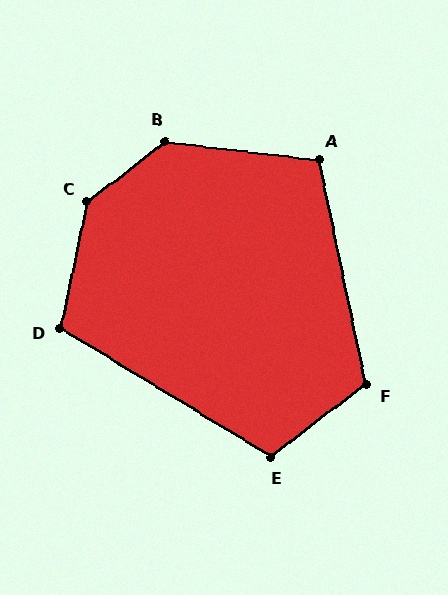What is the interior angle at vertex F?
Approximately 116 degrees (obtuse).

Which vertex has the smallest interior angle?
A, at approximately 109 degrees.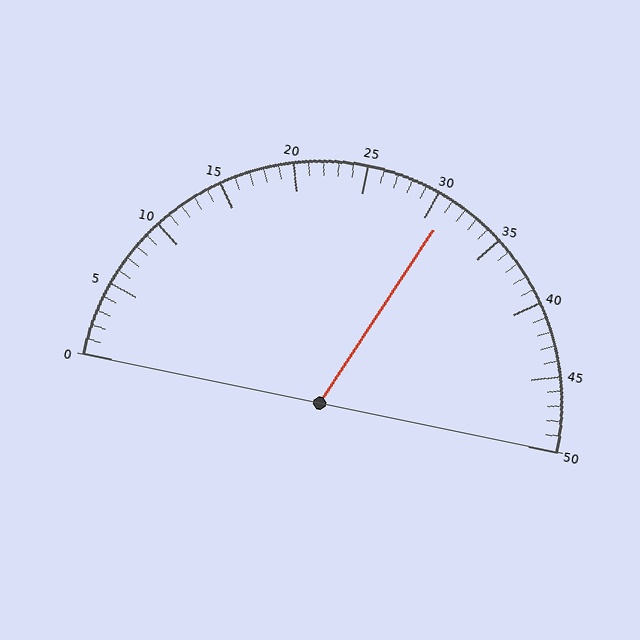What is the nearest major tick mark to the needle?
The nearest major tick mark is 30.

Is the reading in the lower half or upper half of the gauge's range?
The reading is in the upper half of the range (0 to 50).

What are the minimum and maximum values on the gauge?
The gauge ranges from 0 to 50.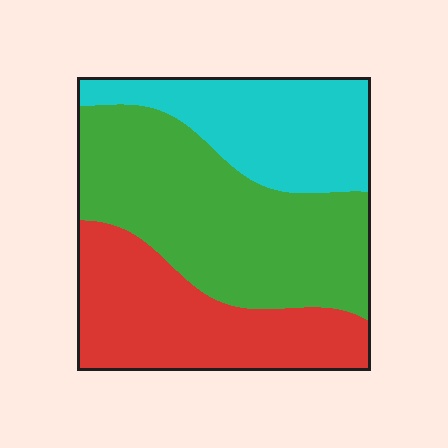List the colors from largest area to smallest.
From largest to smallest: green, red, cyan.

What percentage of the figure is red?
Red takes up about one third (1/3) of the figure.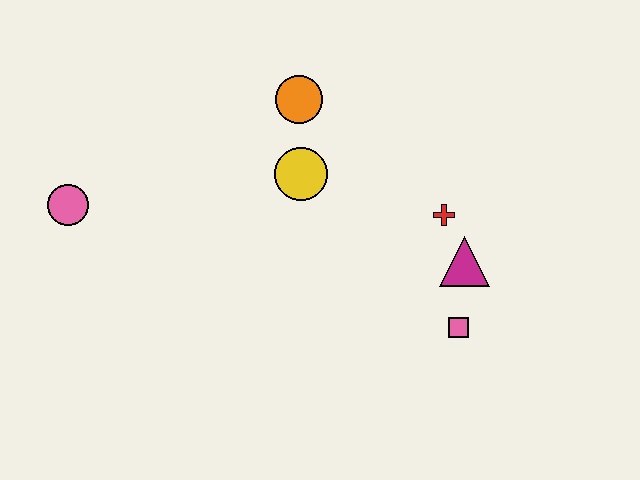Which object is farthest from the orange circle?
The pink square is farthest from the orange circle.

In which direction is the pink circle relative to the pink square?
The pink circle is to the left of the pink square.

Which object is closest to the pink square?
The magenta triangle is closest to the pink square.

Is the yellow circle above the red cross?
Yes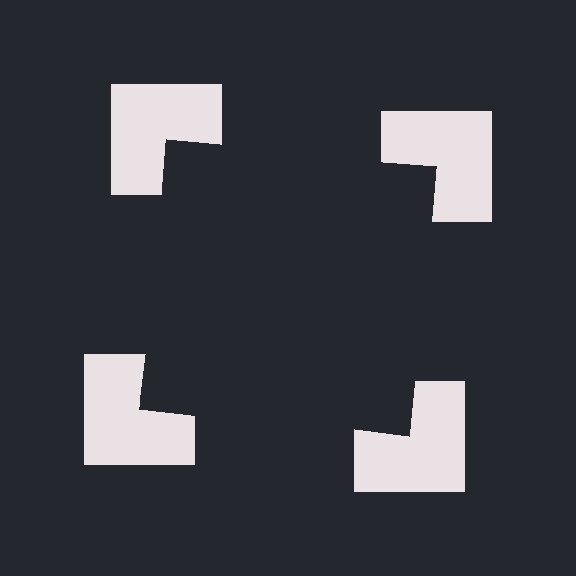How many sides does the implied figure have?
4 sides.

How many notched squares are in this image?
There are 4 — one at each vertex of the illusory square.